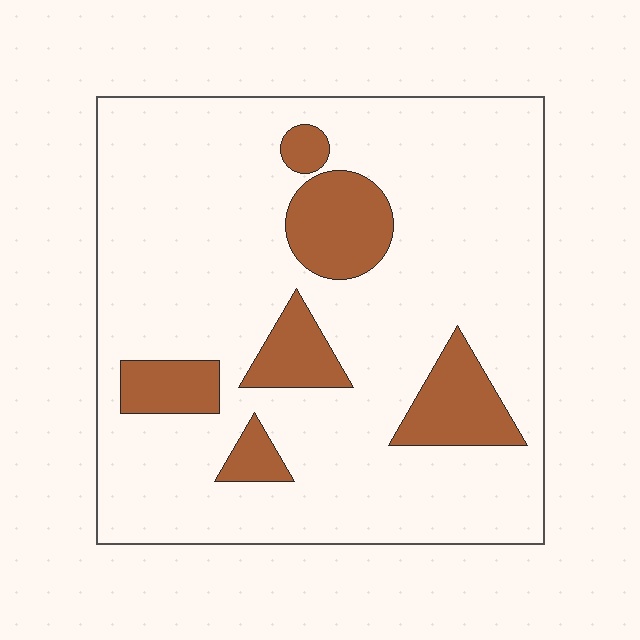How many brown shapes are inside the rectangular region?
6.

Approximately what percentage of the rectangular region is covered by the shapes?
Approximately 15%.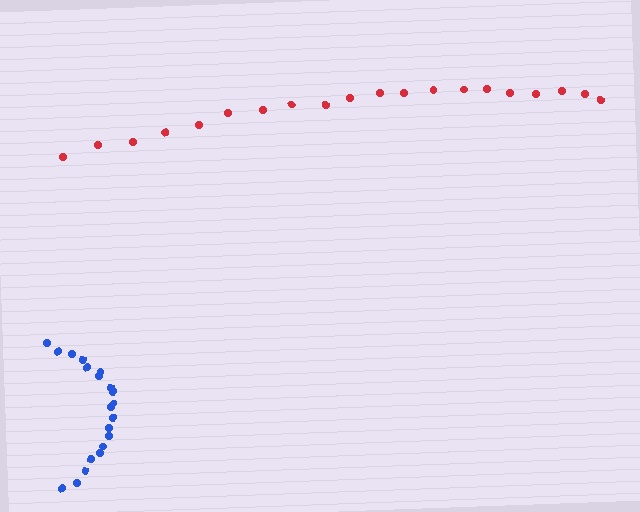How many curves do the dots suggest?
There are 2 distinct paths.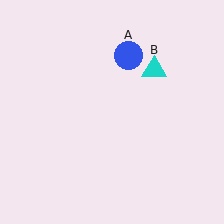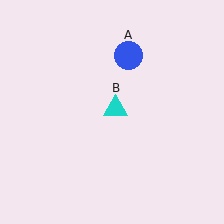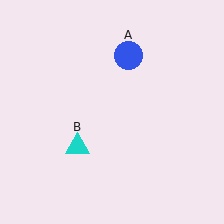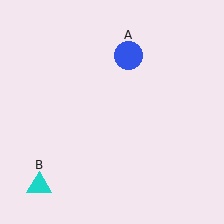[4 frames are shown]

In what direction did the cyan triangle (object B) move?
The cyan triangle (object B) moved down and to the left.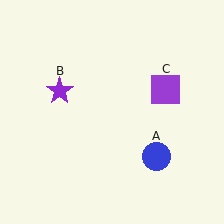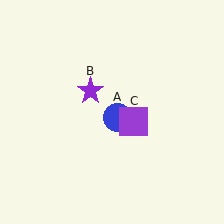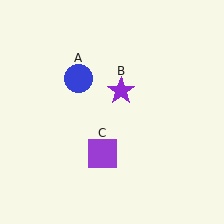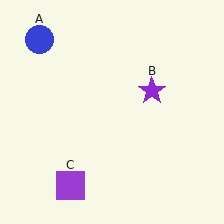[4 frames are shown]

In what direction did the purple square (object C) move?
The purple square (object C) moved down and to the left.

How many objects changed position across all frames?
3 objects changed position: blue circle (object A), purple star (object B), purple square (object C).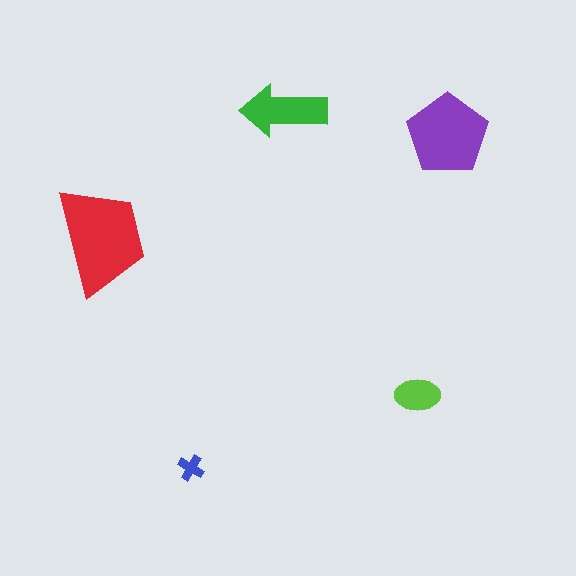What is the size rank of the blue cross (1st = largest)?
5th.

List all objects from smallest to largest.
The blue cross, the lime ellipse, the green arrow, the purple pentagon, the red trapezoid.